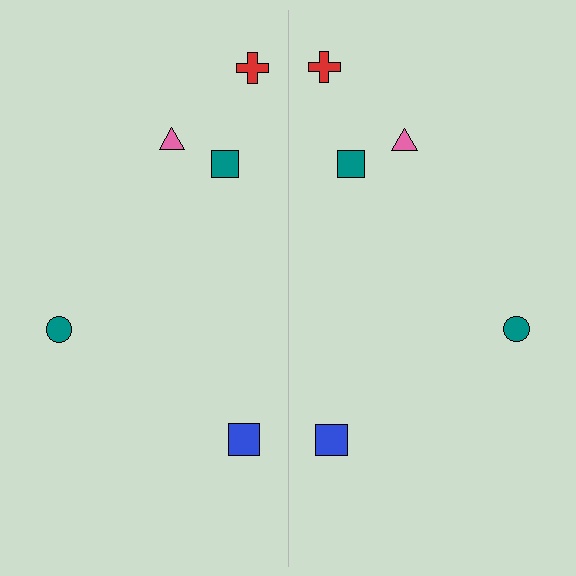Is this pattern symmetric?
Yes, this pattern has bilateral (reflection) symmetry.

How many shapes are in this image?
There are 10 shapes in this image.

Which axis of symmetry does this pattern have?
The pattern has a vertical axis of symmetry running through the center of the image.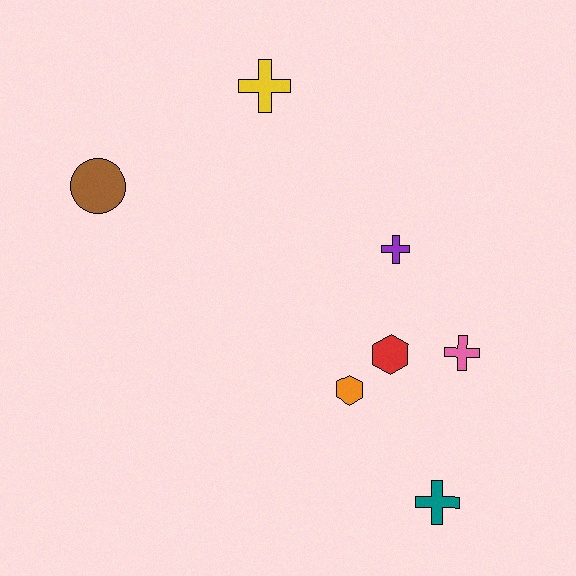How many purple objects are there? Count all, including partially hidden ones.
There is 1 purple object.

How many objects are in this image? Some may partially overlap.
There are 7 objects.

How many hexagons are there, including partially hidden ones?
There are 2 hexagons.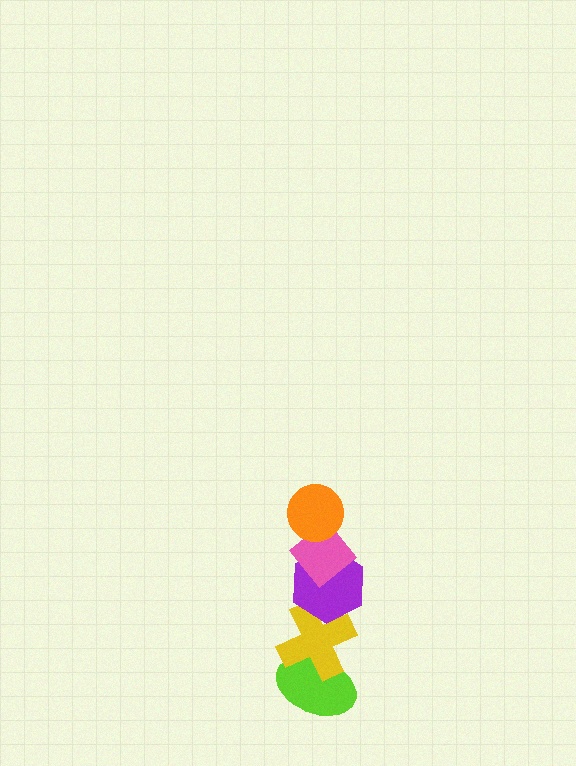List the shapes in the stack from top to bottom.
From top to bottom: the orange circle, the pink diamond, the purple hexagon, the yellow cross, the lime ellipse.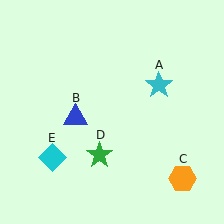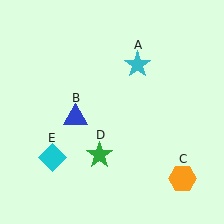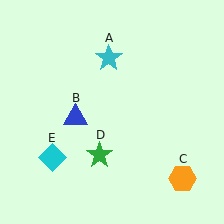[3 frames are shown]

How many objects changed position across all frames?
1 object changed position: cyan star (object A).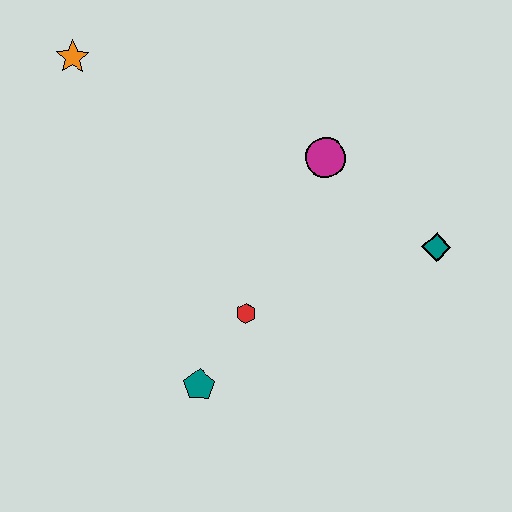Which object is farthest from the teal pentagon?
The orange star is farthest from the teal pentagon.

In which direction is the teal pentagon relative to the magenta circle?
The teal pentagon is below the magenta circle.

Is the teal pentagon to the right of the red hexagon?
No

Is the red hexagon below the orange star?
Yes